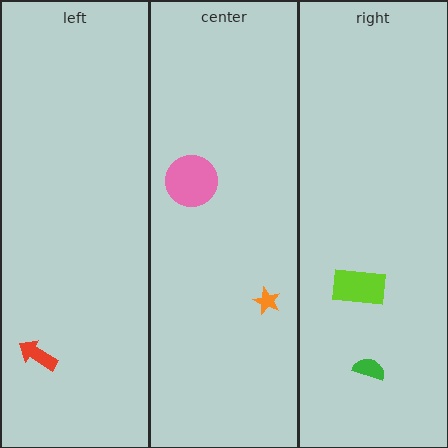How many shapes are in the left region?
1.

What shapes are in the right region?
The green semicircle, the lime rectangle.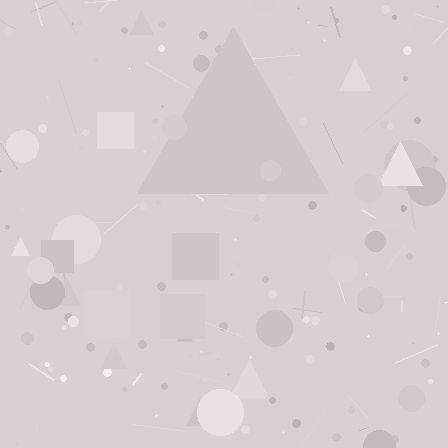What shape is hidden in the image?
A triangle is hidden in the image.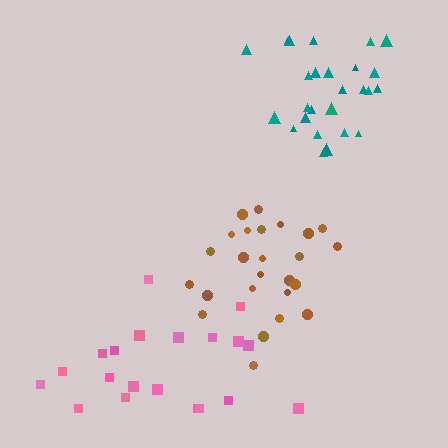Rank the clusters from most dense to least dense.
teal, brown, pink.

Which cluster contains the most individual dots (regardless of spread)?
Teal (27).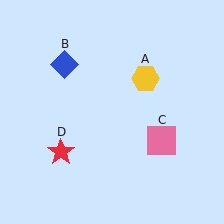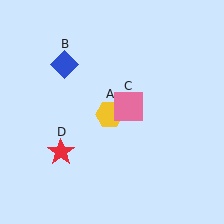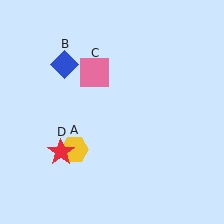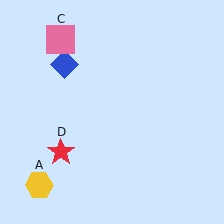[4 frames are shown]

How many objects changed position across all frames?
2 objects changed position: yellow hexagon (object A), pink square (object C).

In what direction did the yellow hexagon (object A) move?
The yellow hexagon (object A) moved down and to the left.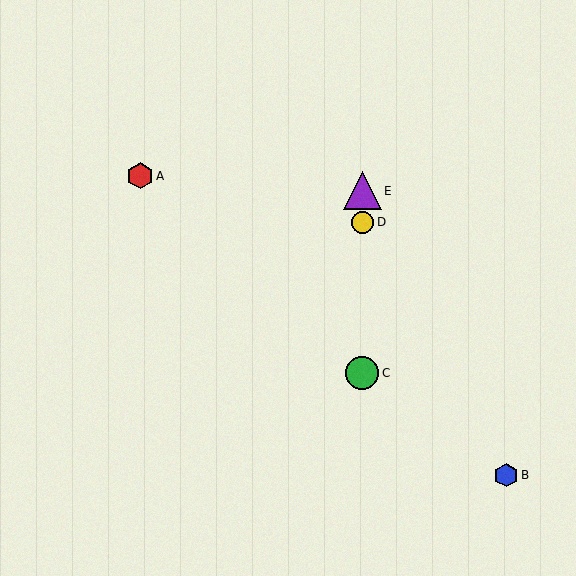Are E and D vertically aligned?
Yes, both are at x≈362.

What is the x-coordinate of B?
Object B is at x≈506.